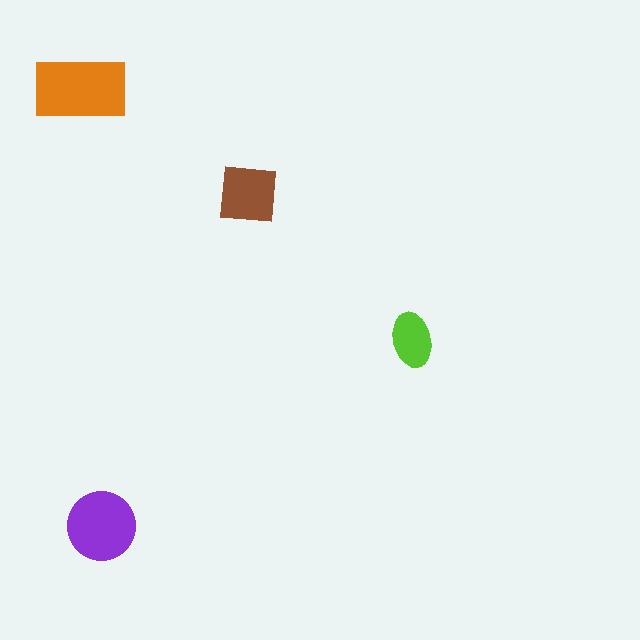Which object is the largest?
The orange rectangle.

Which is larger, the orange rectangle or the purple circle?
The orange rectangle.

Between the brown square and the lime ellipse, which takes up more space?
The brown square.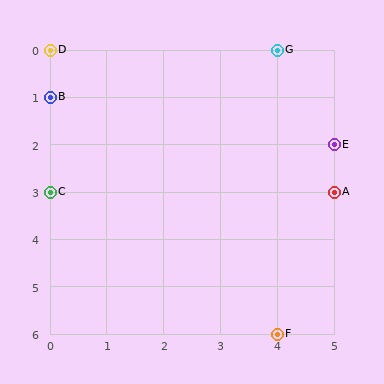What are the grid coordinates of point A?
Point A is at grid coordinates (5, 3).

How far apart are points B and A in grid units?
Points B and A are 5 columns and 2 rows apart (about 5.4 grid units diagonally).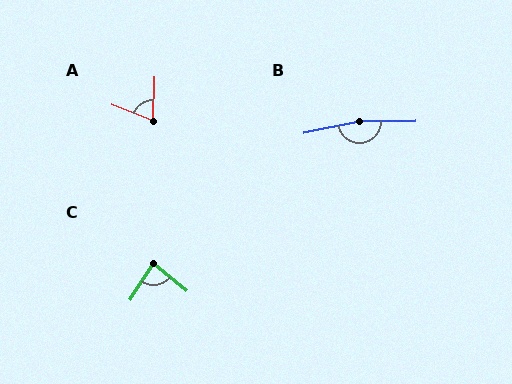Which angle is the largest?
B, at approximately 169 degrees.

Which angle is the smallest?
A, at approximately 70 degrees.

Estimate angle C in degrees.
Approximately 83 degrees.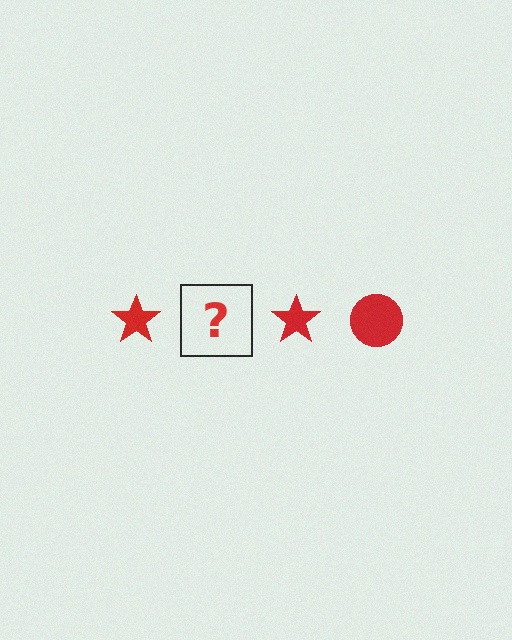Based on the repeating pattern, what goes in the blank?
The blank should be a red circle.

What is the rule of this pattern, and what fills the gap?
The rule is that the pattern cycles through star, circle shapes in red. The gap should be filled with a red circle.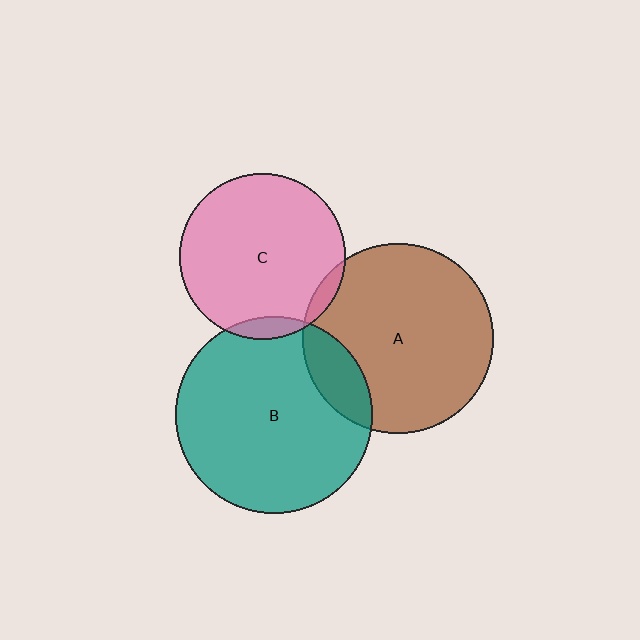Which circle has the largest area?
Circle B (teal).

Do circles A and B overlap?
Yes.